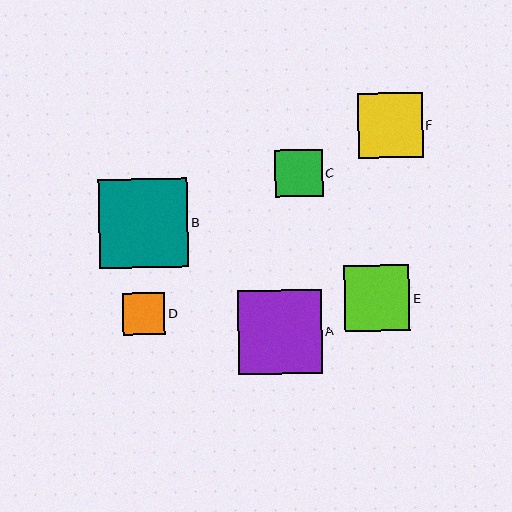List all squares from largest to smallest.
From largest to smallest: B, A, E, F, C, D.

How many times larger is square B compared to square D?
Square B is approximately 2.1 times the size of square D.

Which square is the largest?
Square B is the largest with a size of approximately 89 pixels.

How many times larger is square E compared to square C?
Square E is approximately 1.4 times the size of square C.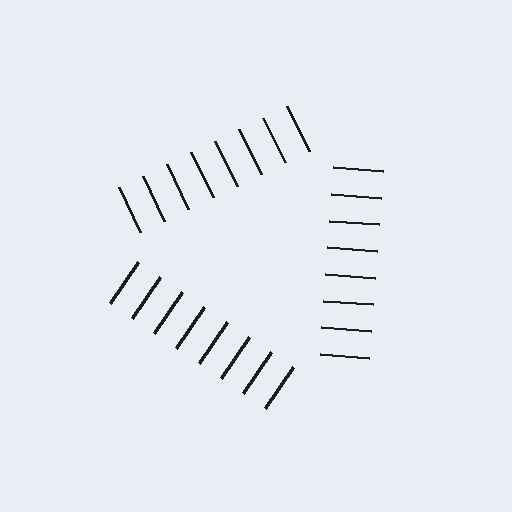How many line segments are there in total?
24 — 8 along each of the 3 edges.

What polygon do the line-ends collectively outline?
An illusory triangle — the line segments terminate on its edges but no continuous stroke is drawn.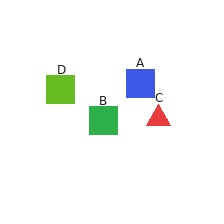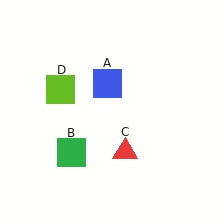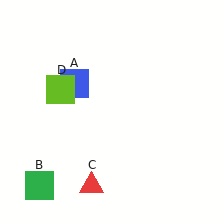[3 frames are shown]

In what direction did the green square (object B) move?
The green square (object B) moved down and to the left.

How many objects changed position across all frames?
3 objects changed position: blue square (object A), green square (object B), red triangle (object C).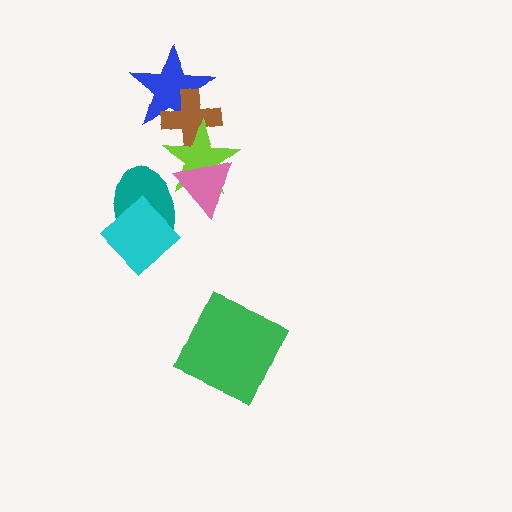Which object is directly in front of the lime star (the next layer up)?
The pink triangle is directly in front of the lime star.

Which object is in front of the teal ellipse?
The cyan diamond is in front of the teal ellipse.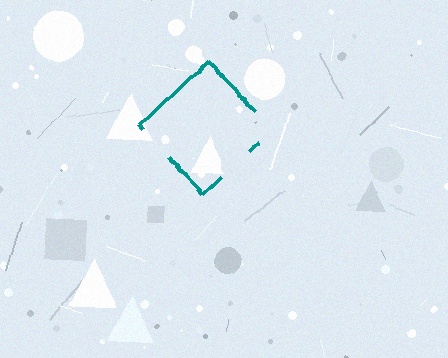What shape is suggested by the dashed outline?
The dashed outline suggests a diamond.